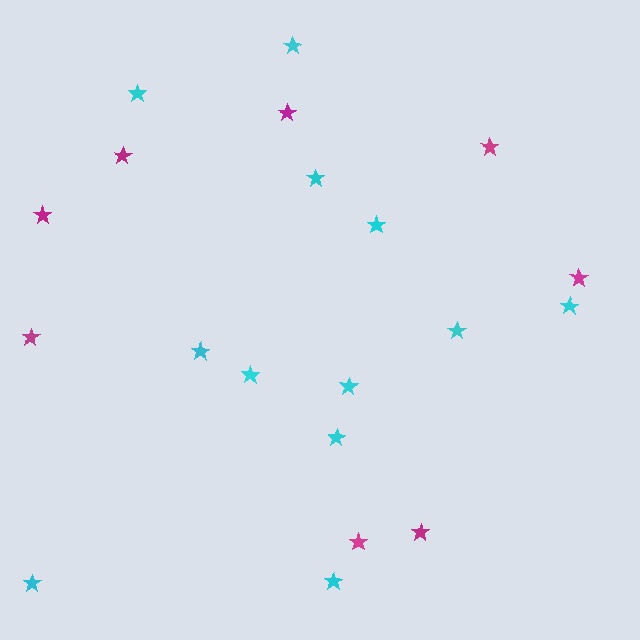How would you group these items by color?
There are 2 groups: one group of magenta stars (8) and one group of cyan stars (12).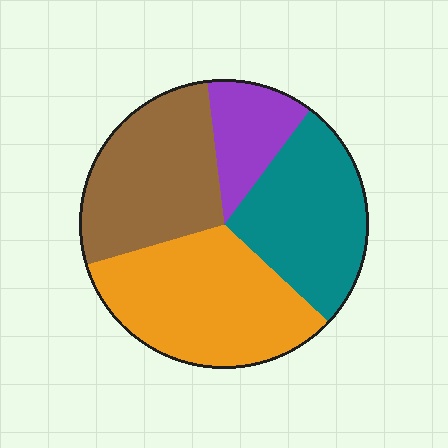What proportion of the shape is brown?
Brown takes up about one quarter (1/4) of the shape.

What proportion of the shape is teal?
Teal covers roughly 25% of the shape.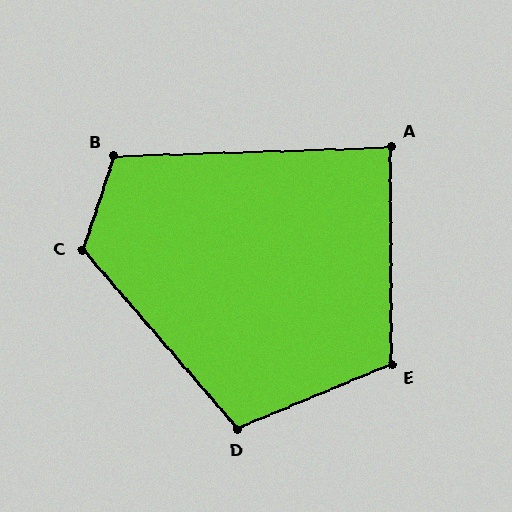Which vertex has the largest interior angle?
C, at approximately 120 degrees.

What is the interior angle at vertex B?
Approximately 110 degrees (obtuse).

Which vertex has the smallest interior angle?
A, at approximately 88 degrees.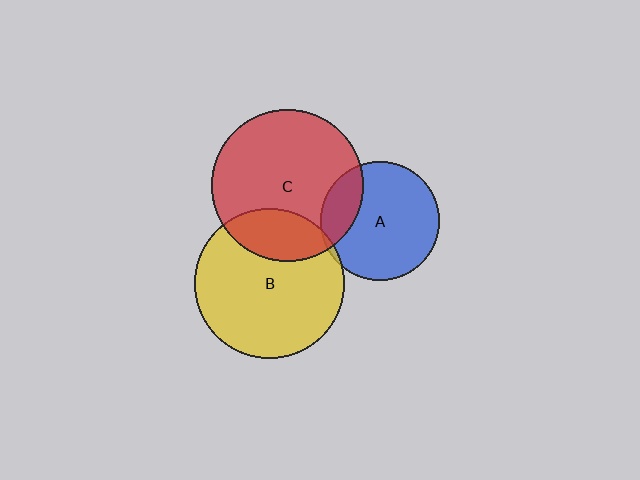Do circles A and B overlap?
Yes.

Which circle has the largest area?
Circle C (red).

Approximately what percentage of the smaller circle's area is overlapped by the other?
Approximately 5%.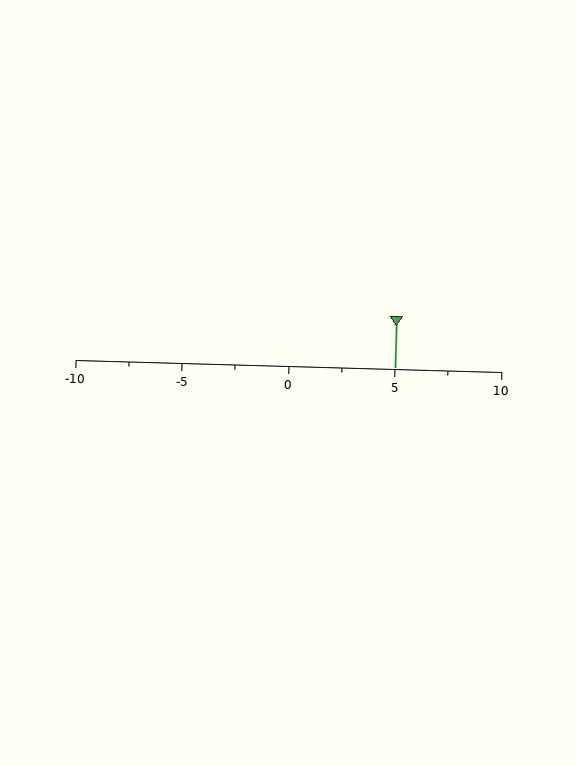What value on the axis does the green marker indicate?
The marker indicates approximately 5.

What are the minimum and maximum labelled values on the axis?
The axis runs from -10 to 10.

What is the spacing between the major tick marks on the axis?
The major ticks are spaced 5 apart.